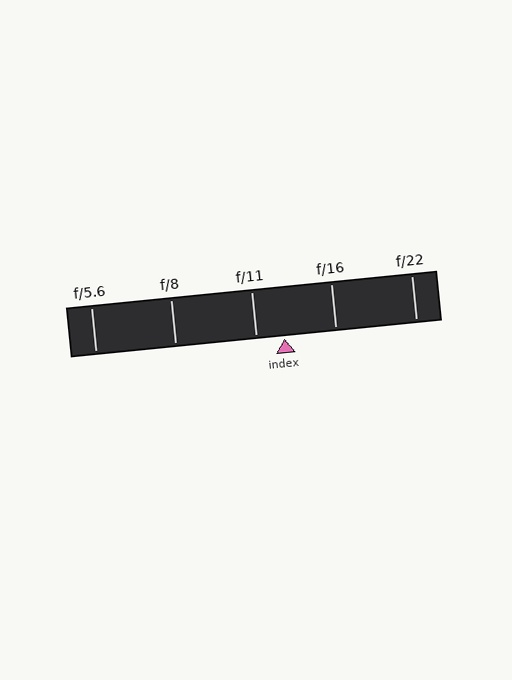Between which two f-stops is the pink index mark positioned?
The index mark is between f/11 and f/16.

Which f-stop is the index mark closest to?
The index mark is closest to f/11.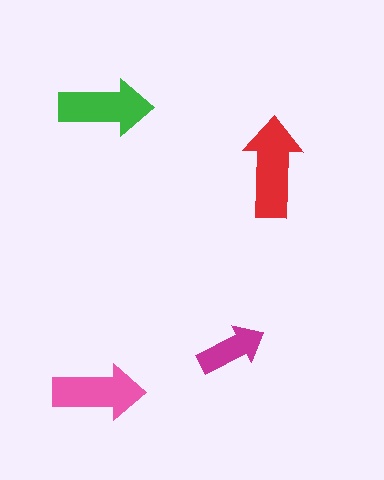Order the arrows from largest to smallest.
the red one, the green one, the pink one, the magenta one.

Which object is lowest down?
The pink arrow is bottommost.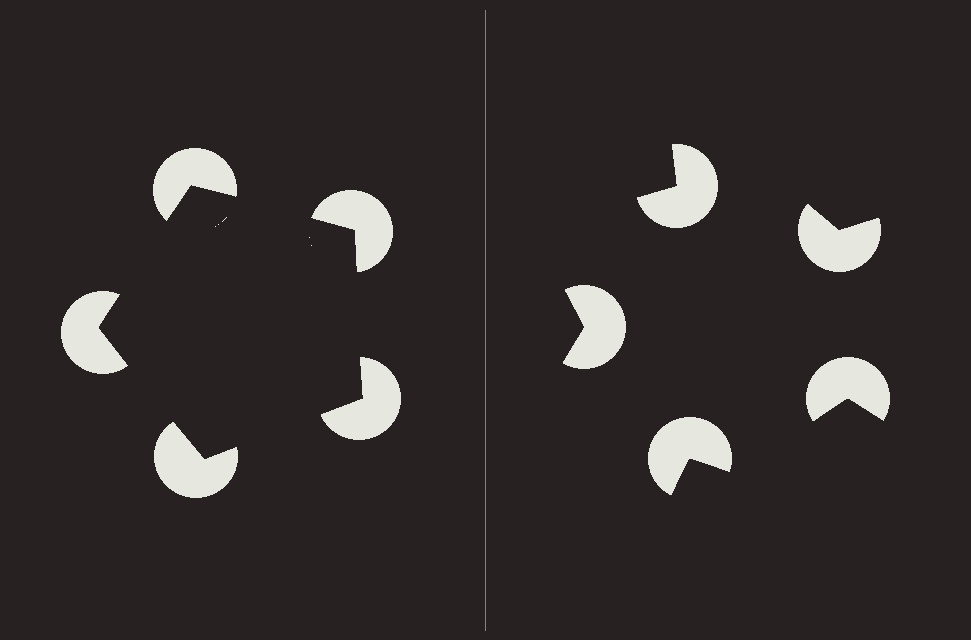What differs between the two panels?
The pac-man discs are positioned identically on both sides; only the wedge orientations differ. On the left they align to a pentagon; on the right they are misaligned.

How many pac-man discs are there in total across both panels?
10 — 5 on each side.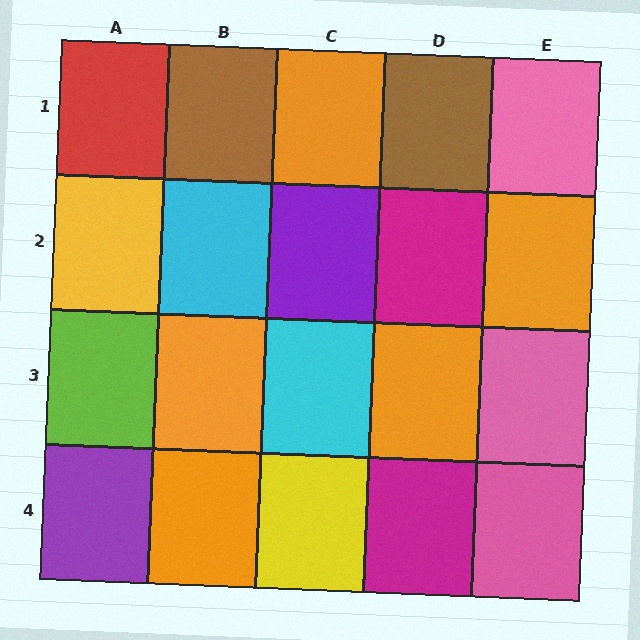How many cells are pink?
3 cells are pink.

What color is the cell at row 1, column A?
Red.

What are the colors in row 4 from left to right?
Purple, orange, yellow, magenta, pink.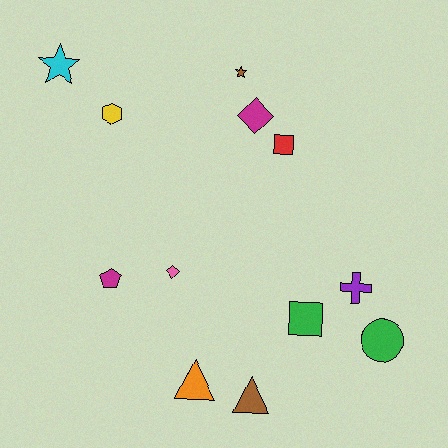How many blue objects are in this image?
There are no blue objects.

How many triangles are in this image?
There are 2 triangles.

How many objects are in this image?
There are 12 objects.